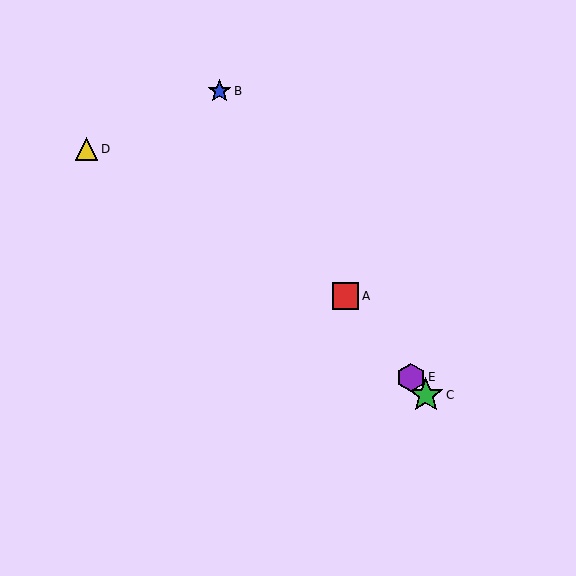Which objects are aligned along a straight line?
Objects A, C, E are aligned along a straight line.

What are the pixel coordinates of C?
Object C is at (426, 395).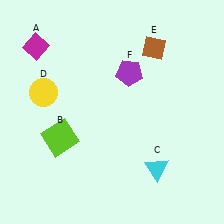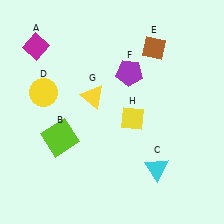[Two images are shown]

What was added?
A yellow triangle (G), a yellow diamond (H) were added in Image 2.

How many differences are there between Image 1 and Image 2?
There are 2 differences between the two images.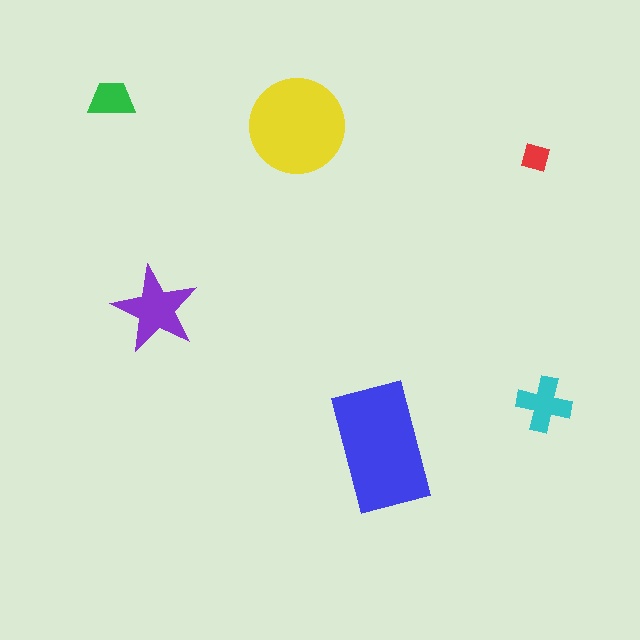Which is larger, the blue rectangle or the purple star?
The blue rectangle.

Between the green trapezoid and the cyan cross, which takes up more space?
The cyan cross.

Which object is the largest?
The blue rectangle.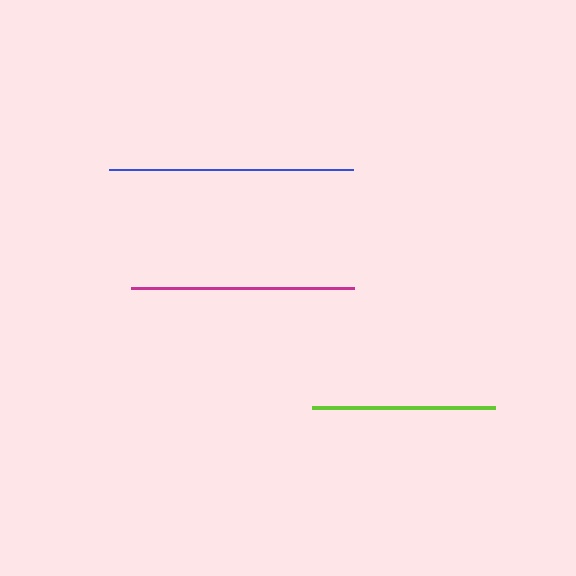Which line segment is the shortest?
The lime line is the shortest at approximately 183 pixels.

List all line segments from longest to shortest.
From longest to shortest: blue, magenta, lime.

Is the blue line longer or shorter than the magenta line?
The blue line is longer than the magenta line.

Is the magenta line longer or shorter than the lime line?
The magenta line is longer than the lime line.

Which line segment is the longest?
The blue line is the longest at approximately 244 pixels.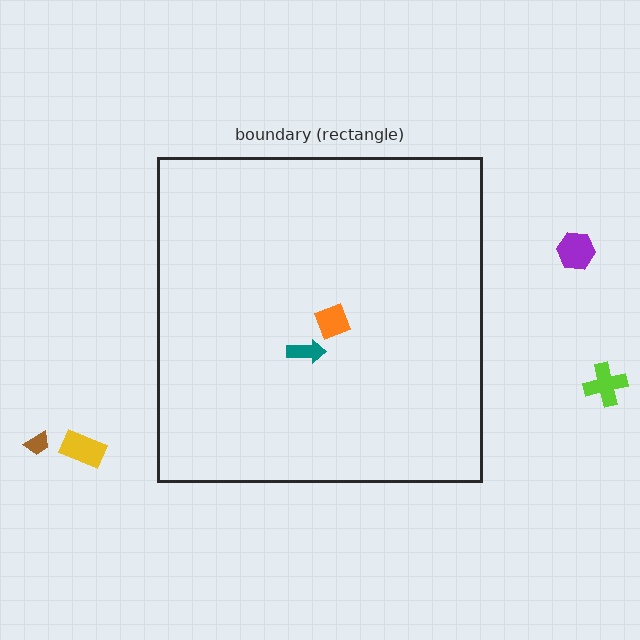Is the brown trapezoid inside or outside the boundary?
Outside.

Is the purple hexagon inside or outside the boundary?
Outside.